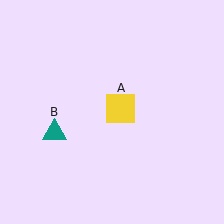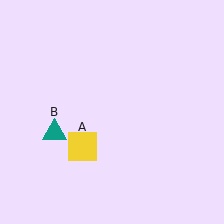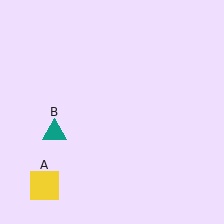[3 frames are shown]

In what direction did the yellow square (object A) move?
The yellow square (object A) moved down and to the left.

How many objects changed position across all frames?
1 object changed position: yellow square (object A).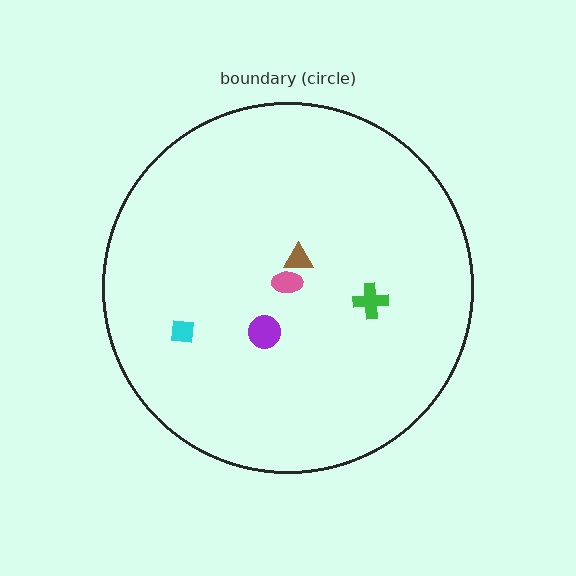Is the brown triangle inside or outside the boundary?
Inside.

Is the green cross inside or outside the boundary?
Inside.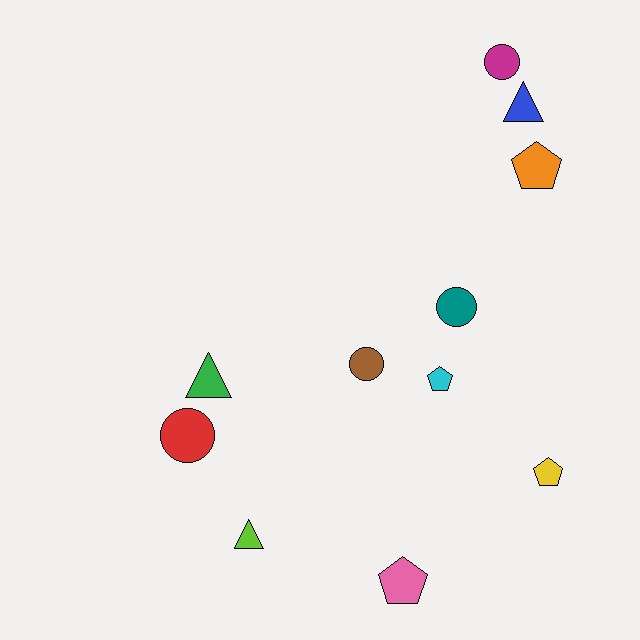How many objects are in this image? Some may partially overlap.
There are 11 objects.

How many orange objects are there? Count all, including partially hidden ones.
There is 1 orange object.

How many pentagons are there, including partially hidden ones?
There are 4 pentagons.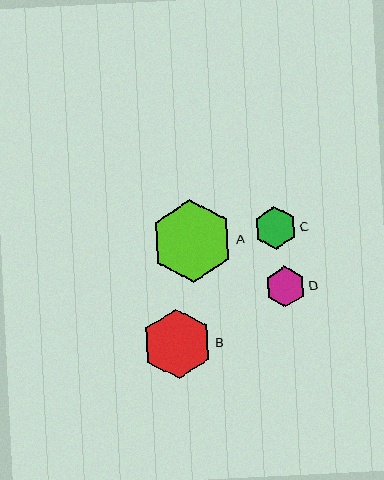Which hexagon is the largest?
Hexagon A is the largest with a size of approximately 83 pixels.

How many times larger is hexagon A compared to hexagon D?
Hexagon A is approximately 2.0 times the size of hexagon D.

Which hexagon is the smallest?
Hexagon D is the smallest with a size of approximately 41 pixels.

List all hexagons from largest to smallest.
From largest to smallest: A, B, C, D.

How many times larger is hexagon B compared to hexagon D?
Hexagon B is approximately 1.7 times the size of hexagon D.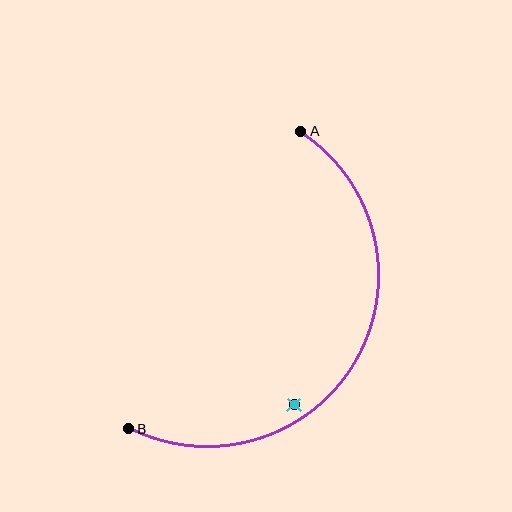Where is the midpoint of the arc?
The arc midpoint is the point on the curve farthest from the straight line joining A and B. It sits to the right of that line.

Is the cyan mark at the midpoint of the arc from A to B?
No — the cyan mark does not lie on the arc at all. It sits slightly inside the curve.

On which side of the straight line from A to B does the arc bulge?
The arc bulges to the right of the straight line connecting A and B.